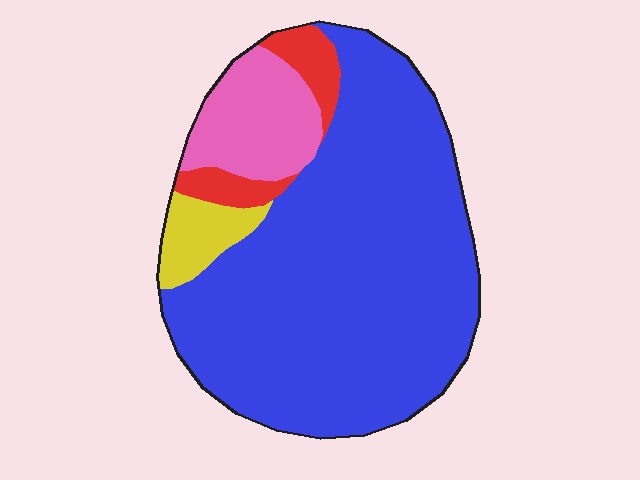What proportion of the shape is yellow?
Yellow covers 6% of the shape.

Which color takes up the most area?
Blue, at roughly 75%.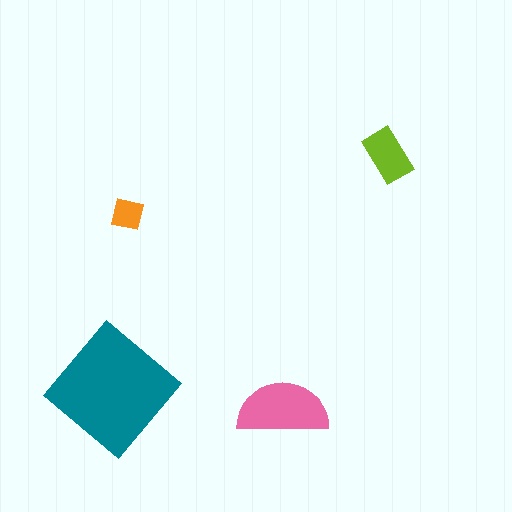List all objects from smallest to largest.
The orange square, the lime rectangle, the pink semicircle, the teal diamond.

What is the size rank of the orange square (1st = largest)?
4th.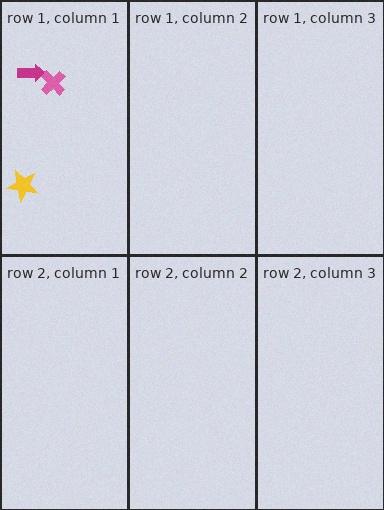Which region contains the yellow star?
The row 1, column 1 region.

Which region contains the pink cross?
The row 1, column 1 region.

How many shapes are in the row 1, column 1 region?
3.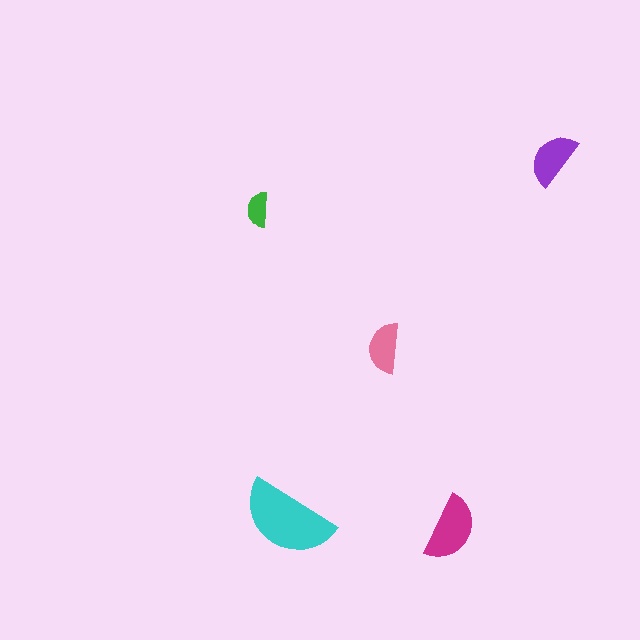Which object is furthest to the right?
The purple semicircle is rightmost.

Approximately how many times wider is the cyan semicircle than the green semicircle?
About 2.5 times wider.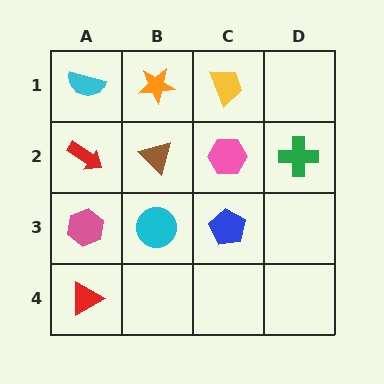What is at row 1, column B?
An orange star.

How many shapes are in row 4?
1 shape.